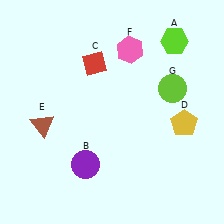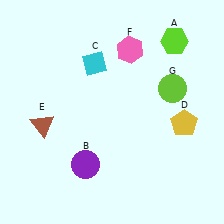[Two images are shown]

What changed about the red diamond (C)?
In Image 1, C is red. In Image 2, it changed to cyan.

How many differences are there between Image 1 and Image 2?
There is 1 difference between the two images.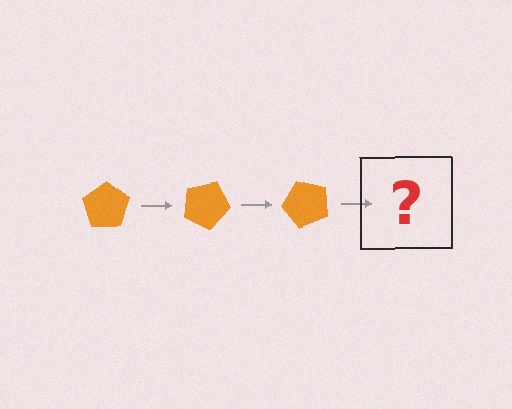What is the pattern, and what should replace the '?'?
The pattern is that the pentagon rotates 25 degrees each step. The '?' should be an orange pentagon rotated 75 degrees.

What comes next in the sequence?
The next element should be an orange pentagon rotated 75 degrees.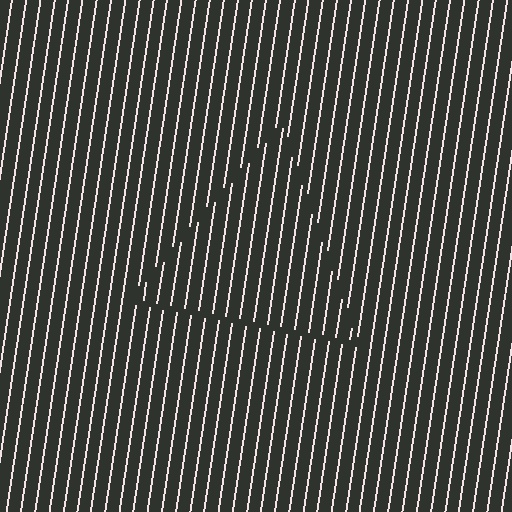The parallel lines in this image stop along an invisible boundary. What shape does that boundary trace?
An illusory triangle. The interior of the shape contains the same grating, shifted by half a period — the contour is defined by the phase discontinuity where line-ends from the inner and outer gratings abut.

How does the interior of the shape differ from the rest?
The interior of the shape contains the same grating, shifted by half a period — the contour is defined by the phase discontinuity where line-ends from the inner and outer gratings abut.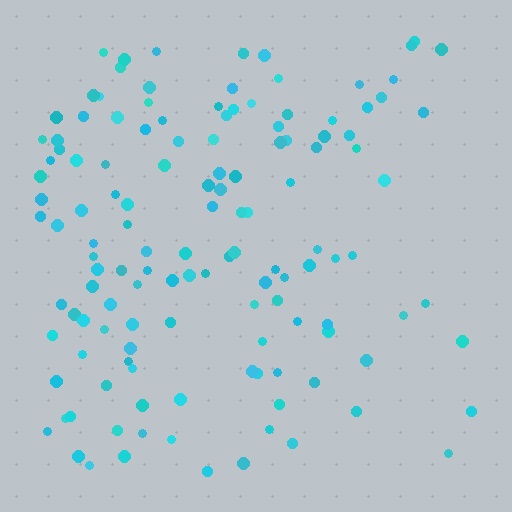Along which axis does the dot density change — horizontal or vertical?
Horizontal.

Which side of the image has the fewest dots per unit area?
The right.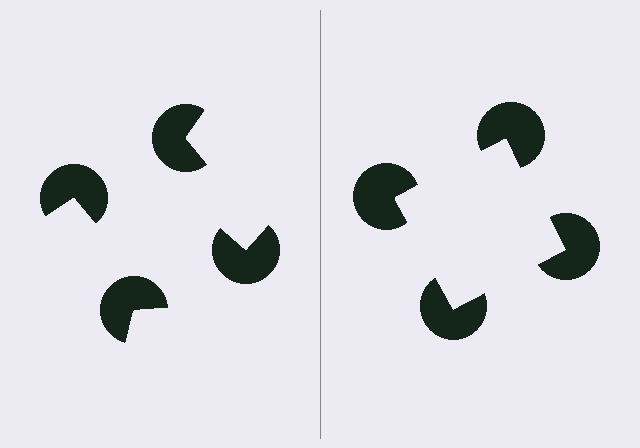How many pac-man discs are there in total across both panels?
8 — 4 on each side.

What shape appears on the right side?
An illusory square.